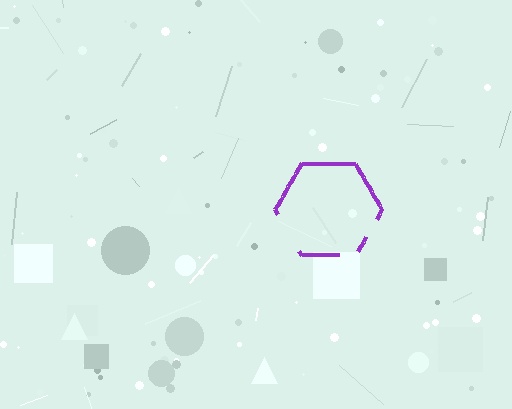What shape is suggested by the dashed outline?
The dashed outline suggests a hexagon.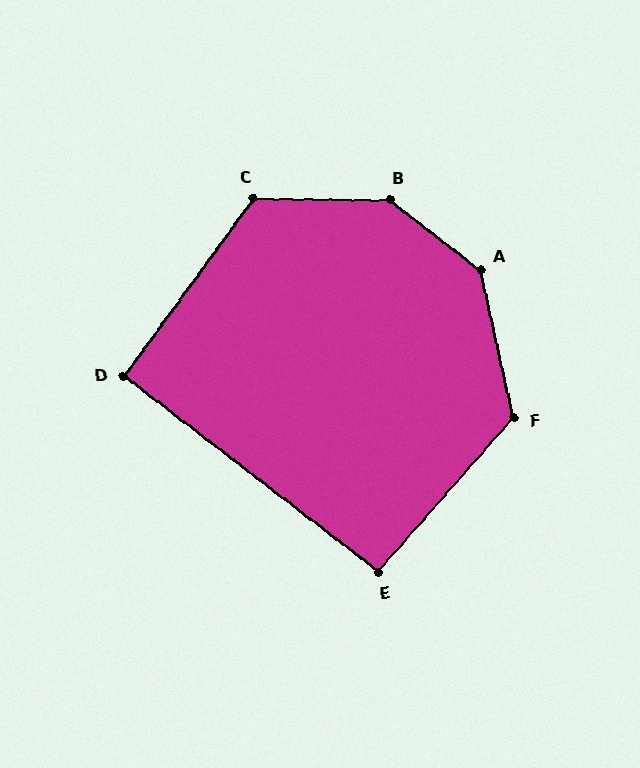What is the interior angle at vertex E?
Approximately 94 degrees (approximately right).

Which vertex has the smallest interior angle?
D, at approximately 91 degrees.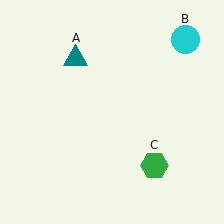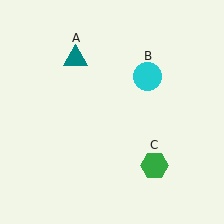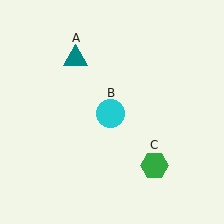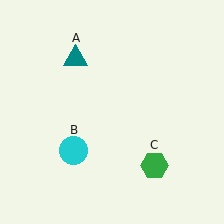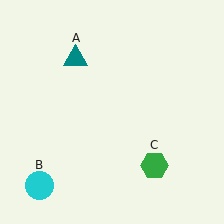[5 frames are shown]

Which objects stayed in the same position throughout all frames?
Teal triangle (object A) and green hexagon (object C) remained stationary.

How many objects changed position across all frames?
1 object changed position: cyan circle (object B).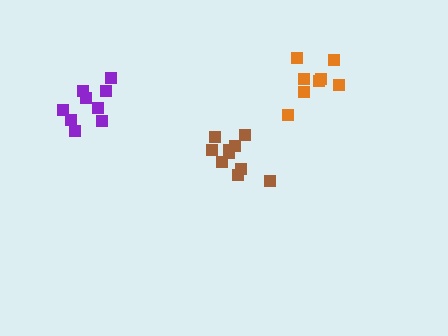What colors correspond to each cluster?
The clusters are colored: orange, purple, brown.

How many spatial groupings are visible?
There are 3 spatial groupings.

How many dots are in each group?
Group 1: 8 dots, Group 2: 9 dots, Group 3: 10 dots (27 total).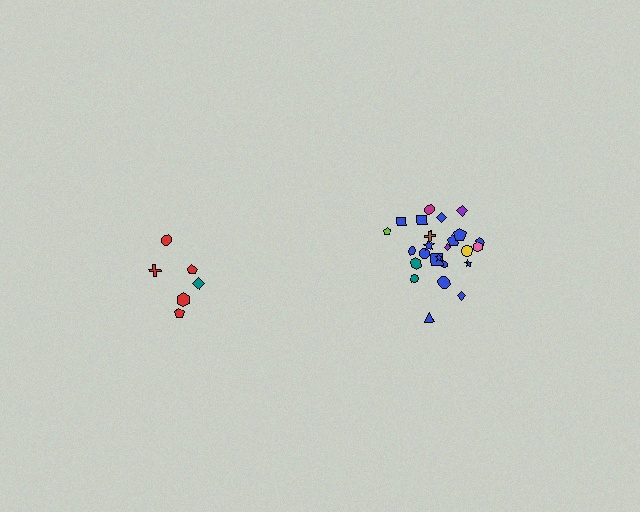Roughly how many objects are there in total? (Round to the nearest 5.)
Roughly 30 objects in total.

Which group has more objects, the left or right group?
The right group.